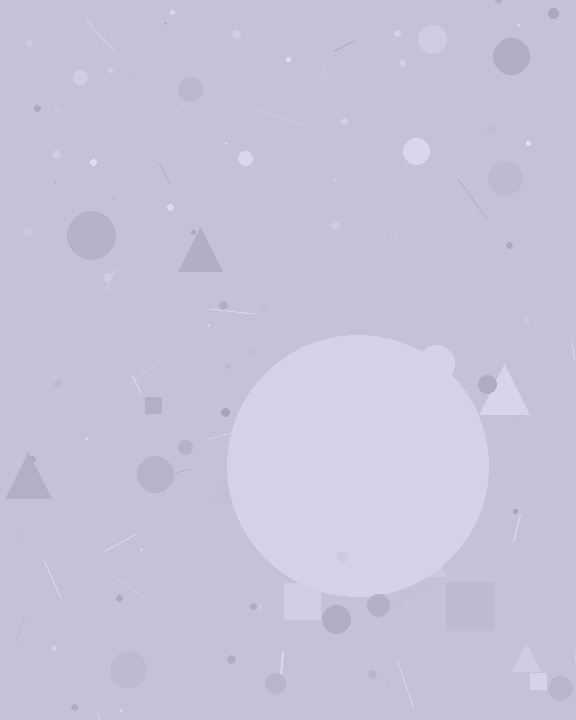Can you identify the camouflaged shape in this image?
The camouflaged shape is a circle.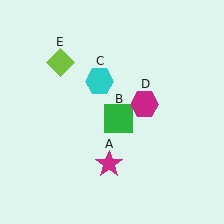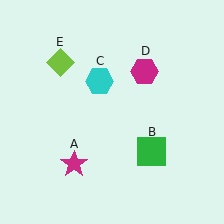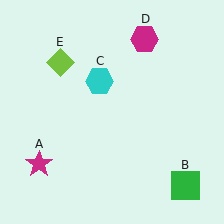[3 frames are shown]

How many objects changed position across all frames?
3 objects changed position: magenta star (object A), green square (object B), magenta hexagon (object D).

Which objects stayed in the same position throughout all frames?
Cyan hexagon (object C) and lime diamond (object E) remained stationary.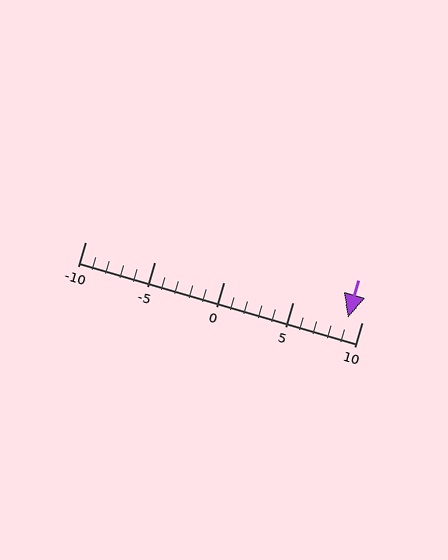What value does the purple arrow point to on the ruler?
The purple arrow points to approximately 9.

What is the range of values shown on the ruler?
The ruler shows values from -10 to 10.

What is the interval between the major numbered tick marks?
The major tick marks are spaced 5 units apart.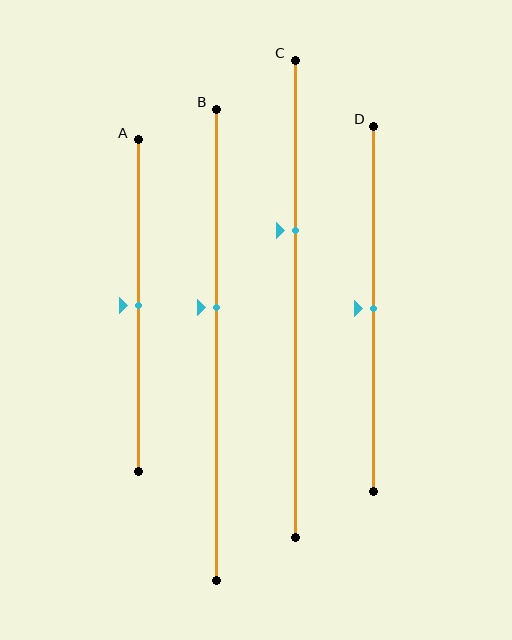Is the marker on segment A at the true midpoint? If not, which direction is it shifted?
Yes, the marker on segment A is at the true midpoint.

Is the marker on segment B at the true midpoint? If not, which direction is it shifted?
No, the marker on segment B is shifted upward by about 8% of the segment length.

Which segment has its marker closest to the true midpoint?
Segment A has its marker closest to the true midpoint.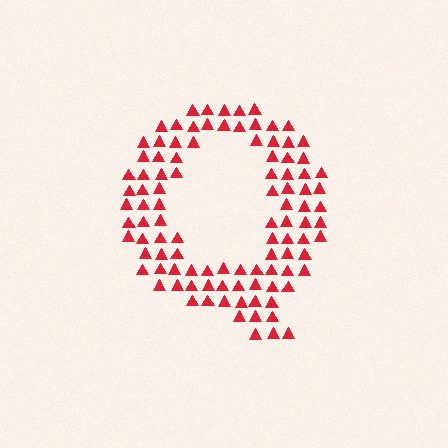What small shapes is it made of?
It is made of small triangles.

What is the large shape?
The large shape is the letter Q.